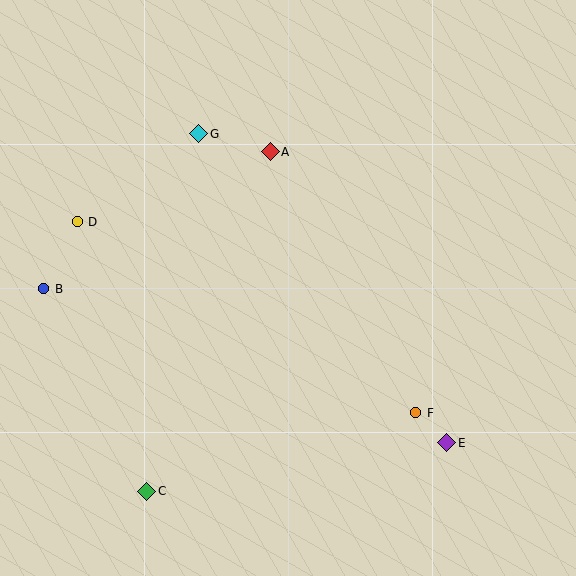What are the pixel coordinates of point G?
Point G is at (199, 134).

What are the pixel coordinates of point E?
Point E is at (447, 443).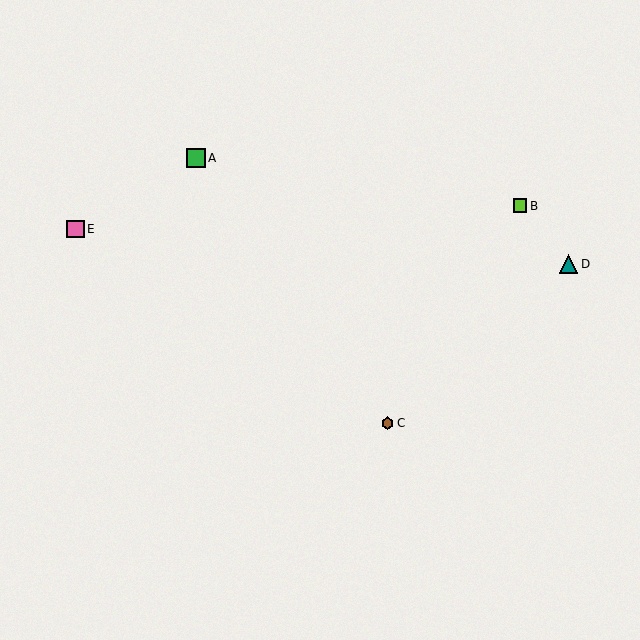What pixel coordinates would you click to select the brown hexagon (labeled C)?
Click at (388, 423) to select the brown hexagon C.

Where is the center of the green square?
The center of the green square is at (196, 158).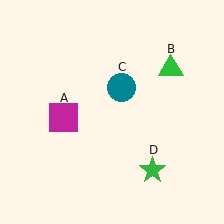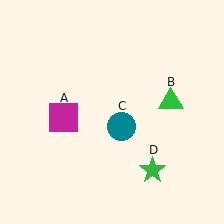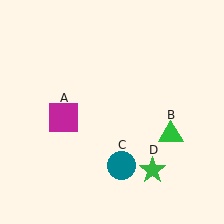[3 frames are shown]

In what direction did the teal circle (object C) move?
The teal circle (object C) moved down.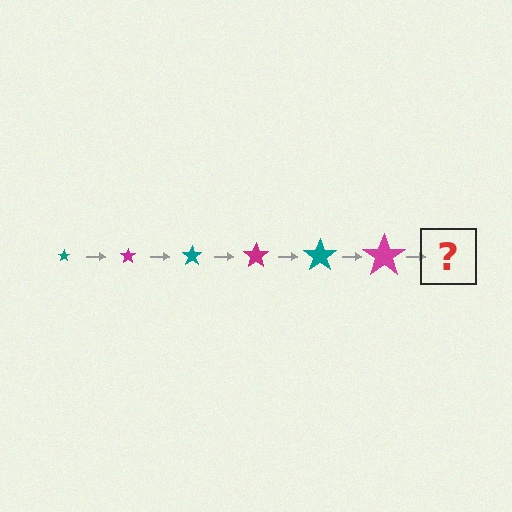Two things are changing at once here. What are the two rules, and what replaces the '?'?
The two rules are that the star grows larger each step and the color cycles through teal and magenta. The '?' should be a teal star, larger than the previous one.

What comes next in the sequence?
The next element should be a teal star, larger than the previous one.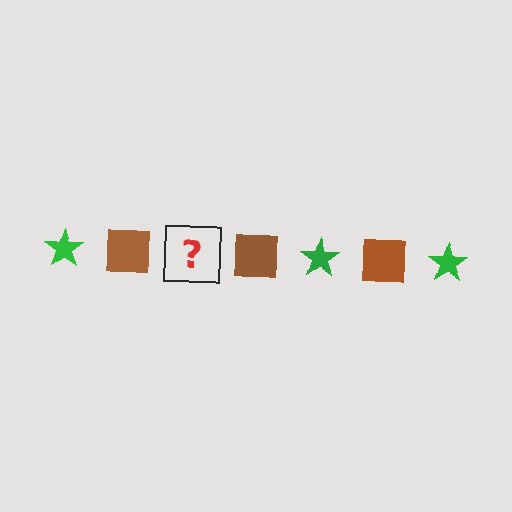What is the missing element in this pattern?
The missing element is a green star.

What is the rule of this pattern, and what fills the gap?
The rule is that the pattern alternates between green star and brown square. The gap should be filled with a green star.